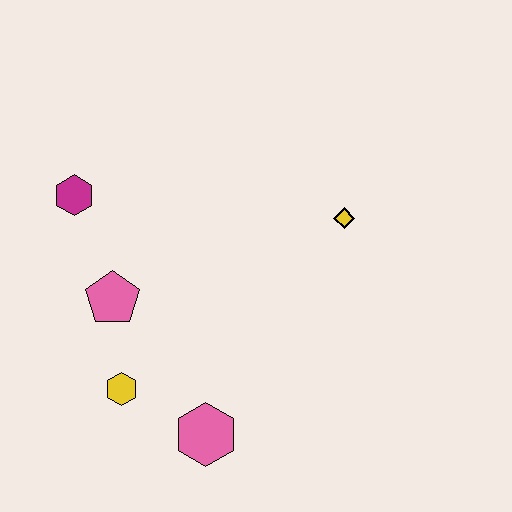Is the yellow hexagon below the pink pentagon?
Yes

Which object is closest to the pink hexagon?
The yellow hexagon is closest to the pink hexagon.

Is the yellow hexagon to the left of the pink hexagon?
Yes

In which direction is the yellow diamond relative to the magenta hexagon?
The yellow diamond is to the right of the magenta hexagon.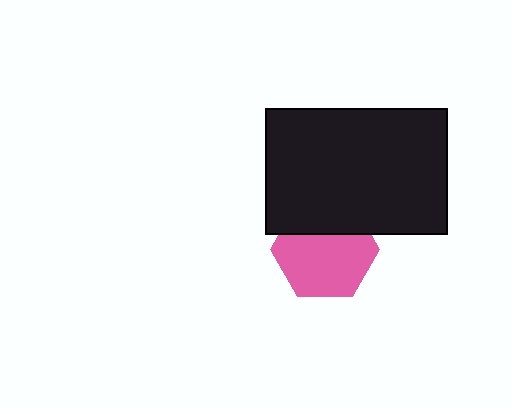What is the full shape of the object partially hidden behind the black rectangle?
The partially hidden object is a pink hexagon.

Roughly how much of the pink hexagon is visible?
Most of it is visible (roughly 68%).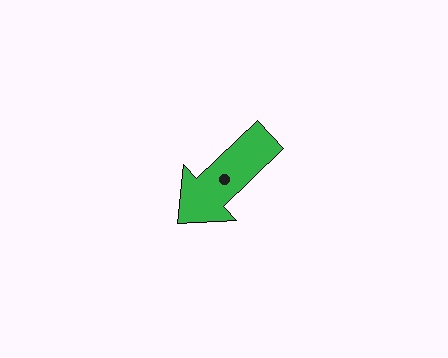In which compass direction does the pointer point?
Southwest.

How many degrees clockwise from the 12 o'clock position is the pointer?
Approximately 226 degrees.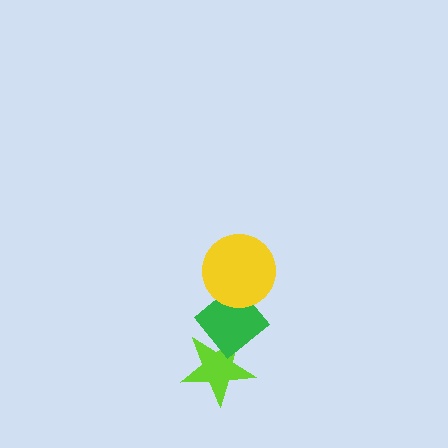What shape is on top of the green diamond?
The yellow circle is on top of the green diamond.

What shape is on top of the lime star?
The green diamond is on top of the lime star.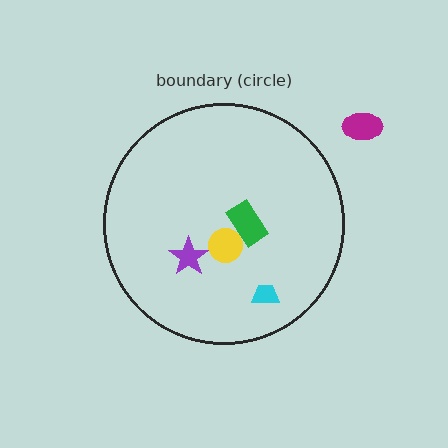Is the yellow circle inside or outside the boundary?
Inside.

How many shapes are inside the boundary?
4 inside, 1 outside.